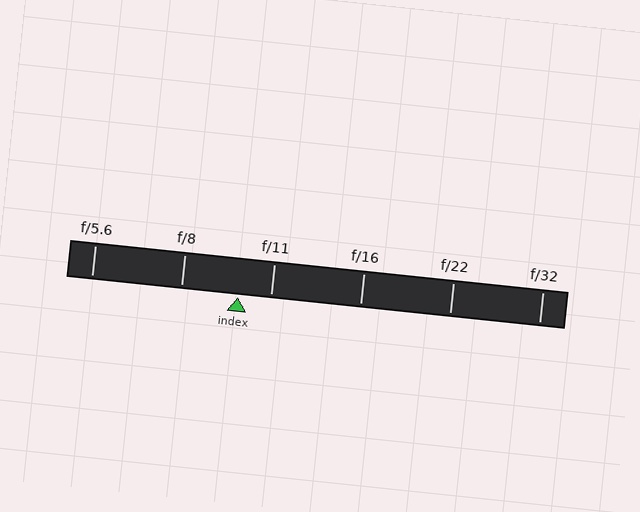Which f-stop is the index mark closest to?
The index mark is closest to f/11.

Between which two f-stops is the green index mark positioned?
The index mark is between f/8 and f/11.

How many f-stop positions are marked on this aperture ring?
There are 6 f-stop positions marked.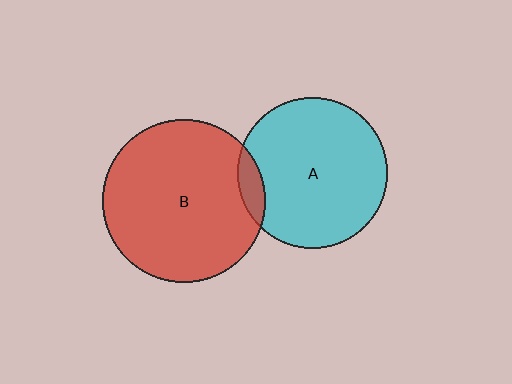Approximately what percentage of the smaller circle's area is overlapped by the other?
Approximately 10%.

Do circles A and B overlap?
Yes.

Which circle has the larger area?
Circle B (red).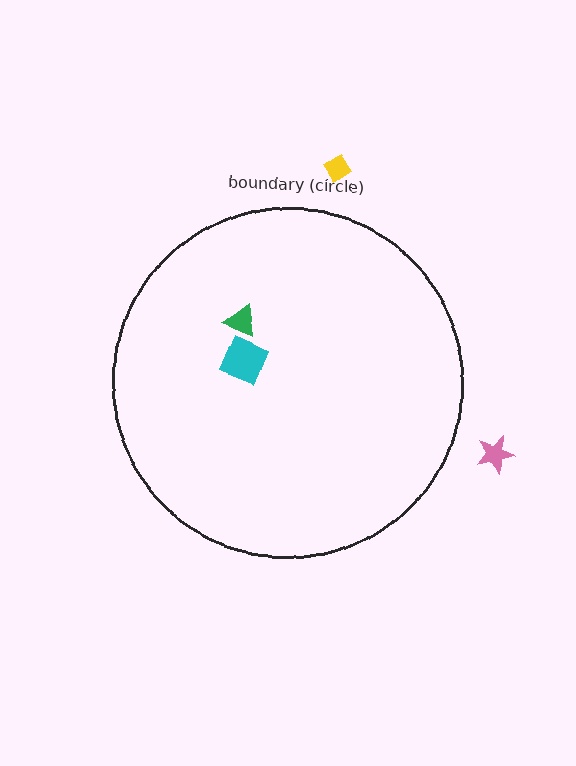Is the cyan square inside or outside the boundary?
Inside.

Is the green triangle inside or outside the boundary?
Inside.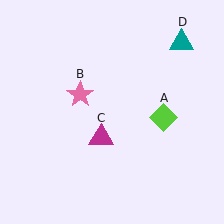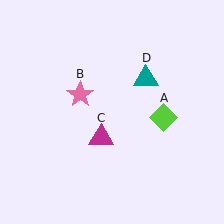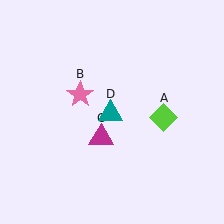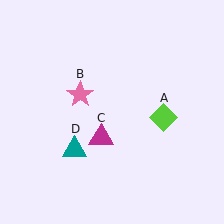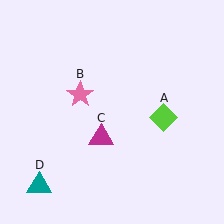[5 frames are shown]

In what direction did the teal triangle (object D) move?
The teal triangle (object D) moved down and to the left.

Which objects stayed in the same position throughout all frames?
Lime diamond (object A) and pink star (object B) and magenta triangle (object C) remained stationary.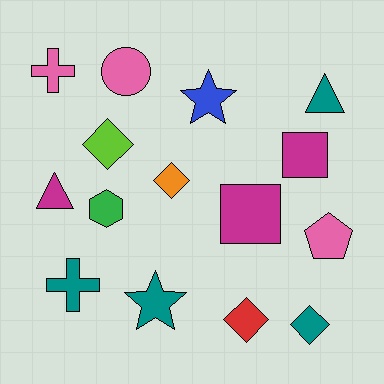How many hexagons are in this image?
There is 1 hexagon.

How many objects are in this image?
There are 15 objects.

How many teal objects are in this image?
There are 4 teal objects.